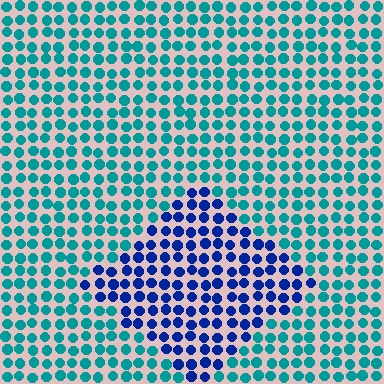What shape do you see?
I see a diamond.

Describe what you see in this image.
The image is filled with small teal elements in a uniform arrangement. A diamond-shaped region is visible where the elements are tinted to a slightly different hue, forming a subtle color boundary.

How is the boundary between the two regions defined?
The boundary is defined purely by a slight shift in hue (about 47 degrees). Spacing, size, and orientation are identical on both sides.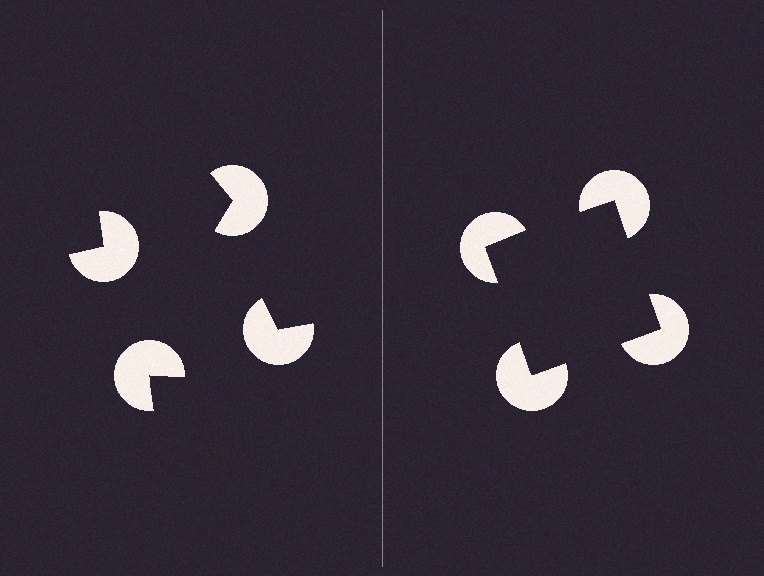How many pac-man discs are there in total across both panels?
8 — 4 on each side.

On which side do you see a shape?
An illusory square appears on the right side. On the left side the wedge cuts are rotated, so no coherent shape forms.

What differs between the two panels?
The pac-man discs are positioned identically on both sides; only the wedge orientations differ. On the right they align to a square; on the left they are misaligned.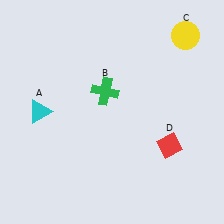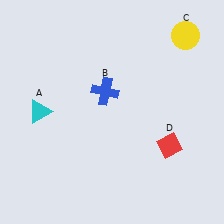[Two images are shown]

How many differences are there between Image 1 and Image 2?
There is 1 difference between the two images.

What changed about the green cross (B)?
In Image 1, B is green. In Image 2, it changed to blue.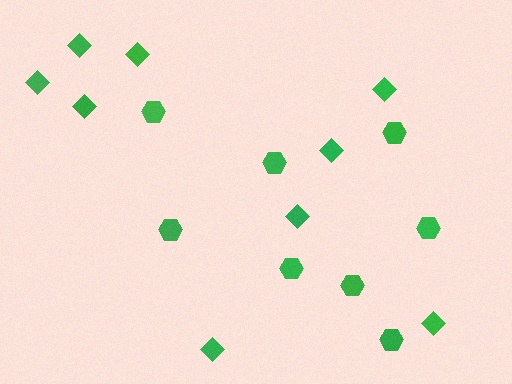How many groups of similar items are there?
There are 2 groups: one group of diamonds (9) and one group of hexagons (8).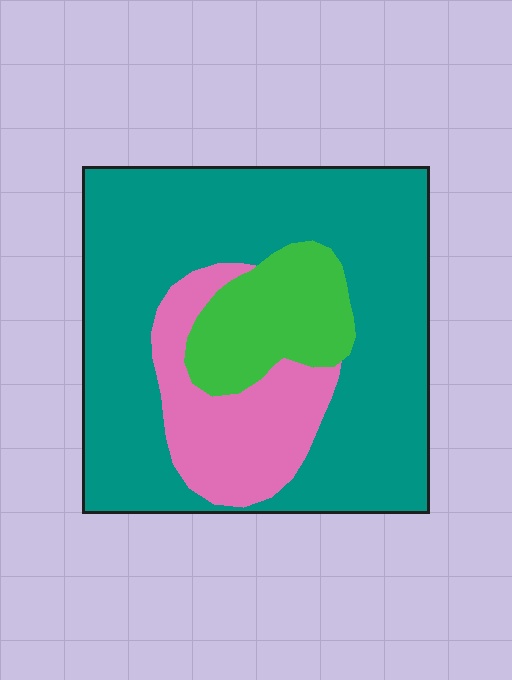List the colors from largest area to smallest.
From largest to smallest: teal, pink, green.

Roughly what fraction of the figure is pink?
Pink takes up between a sixth and a third of the figure.